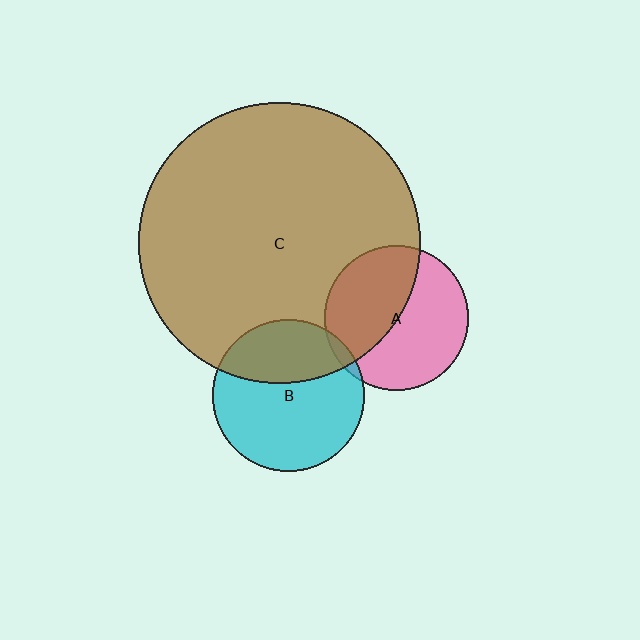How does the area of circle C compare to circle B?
Approximately 3.4 times.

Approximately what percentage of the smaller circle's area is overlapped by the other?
Approximately 35%.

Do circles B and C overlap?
Yes.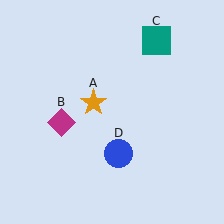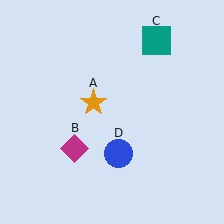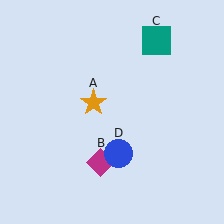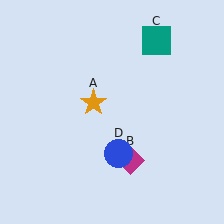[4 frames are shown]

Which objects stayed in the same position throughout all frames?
Orange star (object A) and teal square (object C) and blue circle (object D) remained stationary.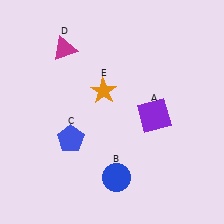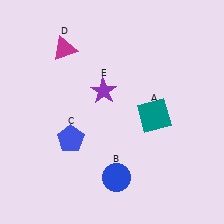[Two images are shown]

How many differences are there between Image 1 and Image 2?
There are 2 differences between the two images.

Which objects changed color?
A changed from purple to teal. E changed from orange to purple.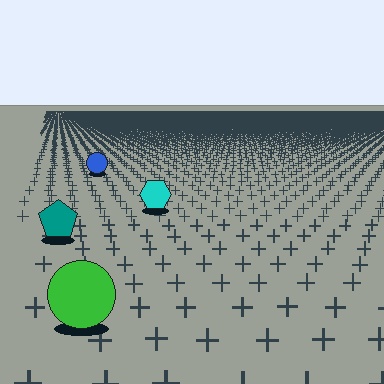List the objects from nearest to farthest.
From nearest to farthest: the green circle, the teal pentagon, the cyan hexagon, the blue circle.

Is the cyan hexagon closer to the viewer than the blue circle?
Yes. The cyan hexagon is closer — you can tell from the texture gradient: the ground texture is coarser near it.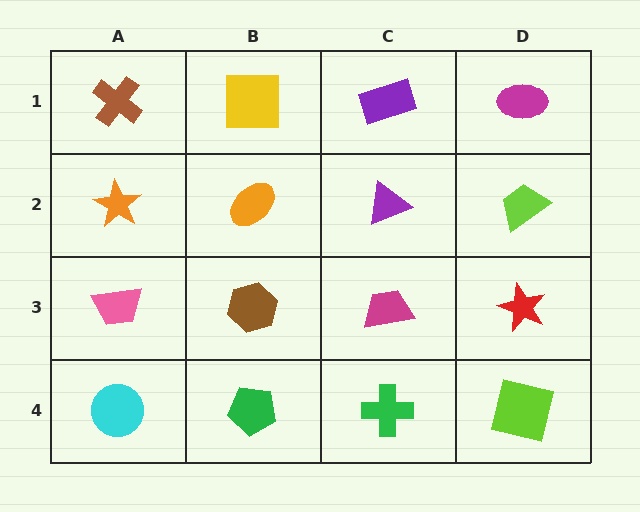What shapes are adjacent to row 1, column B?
An orange ellipse (row 2, column B), a brown cross (row 1, column A), a purple rectangle (row 1, column C).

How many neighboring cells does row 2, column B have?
4.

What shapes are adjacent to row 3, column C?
A purple triangle (row 2, column C), a green cross (row 4, column C), a brown hexagon (row 3, column B), a red star (row 3, column D).